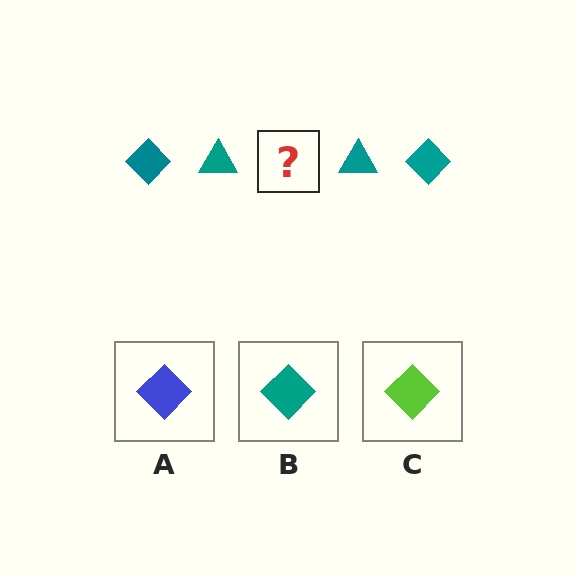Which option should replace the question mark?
Option B.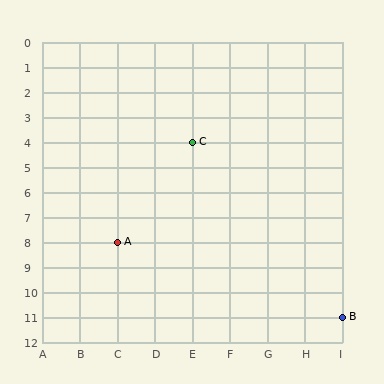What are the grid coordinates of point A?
Point A is at grid coordinates (C, 8).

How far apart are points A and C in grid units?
Points A and C are 2 columns and 4 rows apart (about 4.5 grid units diagonally).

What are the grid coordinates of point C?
Point C is at grid coordinates (E, 4).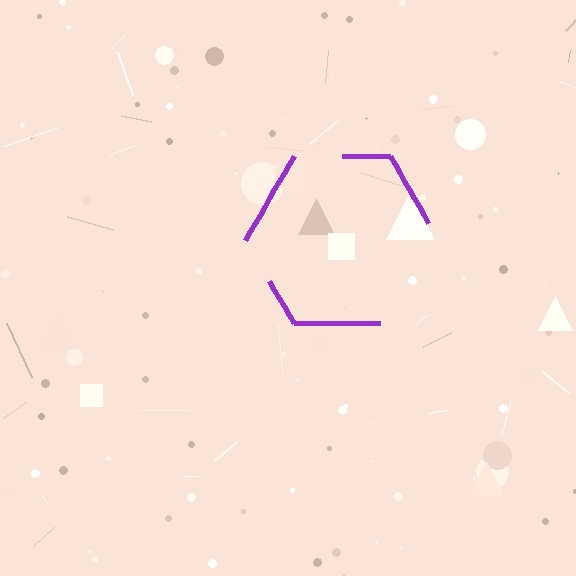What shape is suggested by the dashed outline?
The dashed outline suggests a hexagon.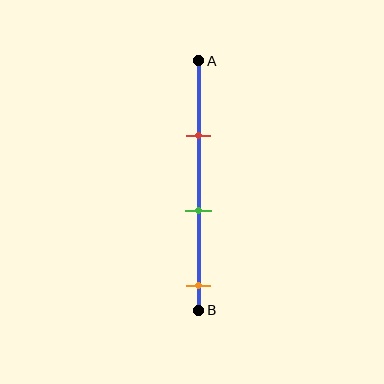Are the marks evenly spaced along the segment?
Yes, the marks are approximately evenly spaced.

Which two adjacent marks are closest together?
The red and green marks are the closest adjacent pair.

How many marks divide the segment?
There are 3 marks dividing the segment.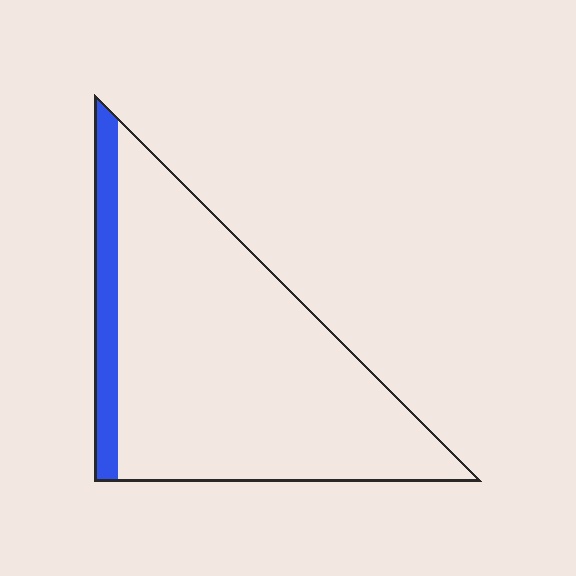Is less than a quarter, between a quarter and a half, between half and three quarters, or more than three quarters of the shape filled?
Less than a quarter.